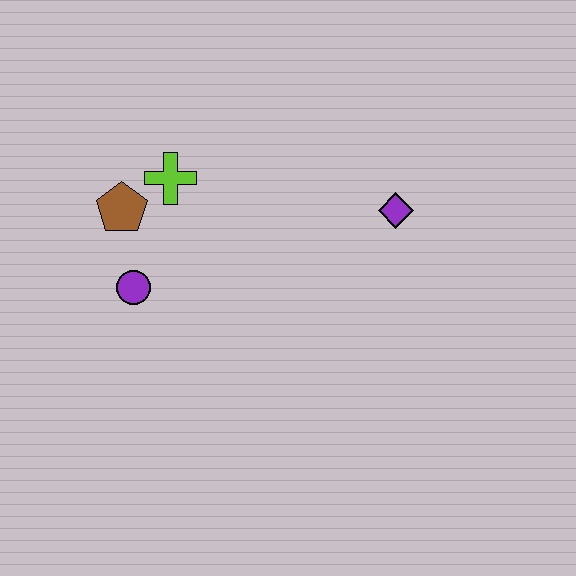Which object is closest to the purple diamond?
The lime cross is closest to the purple diamond.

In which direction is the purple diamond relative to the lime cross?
The purple diamond is to the right of the lime cross.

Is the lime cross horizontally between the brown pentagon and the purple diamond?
Yes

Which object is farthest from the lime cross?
The purple diamond is farthest from the lime cross.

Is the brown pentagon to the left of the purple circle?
Yes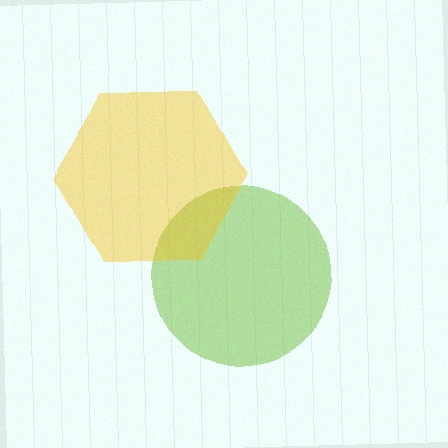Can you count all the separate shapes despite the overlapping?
Yes, there are 2 separate shapes.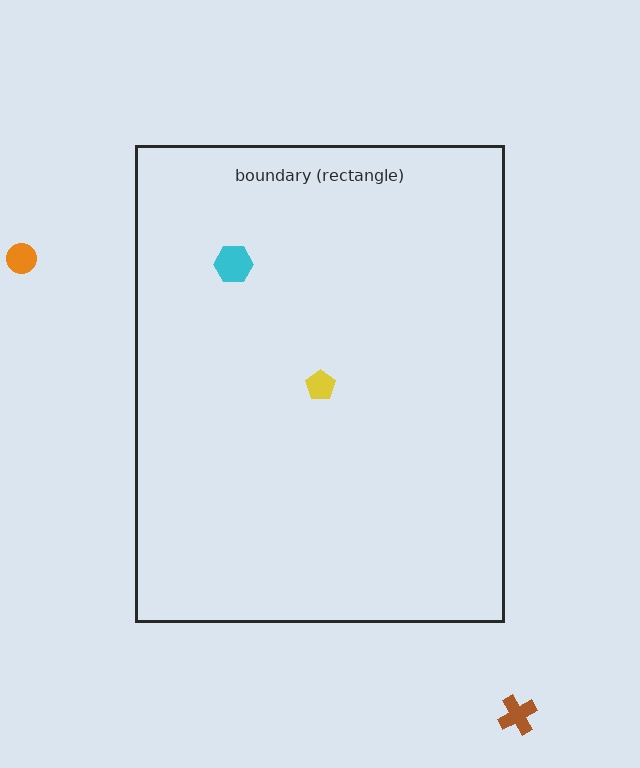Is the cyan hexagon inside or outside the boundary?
Inside.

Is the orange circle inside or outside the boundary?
Outside.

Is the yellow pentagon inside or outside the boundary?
Inside.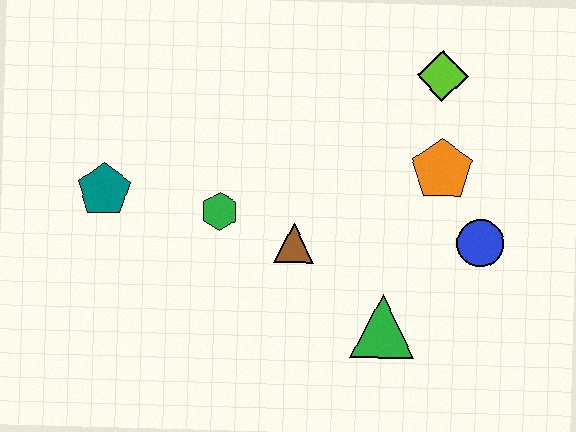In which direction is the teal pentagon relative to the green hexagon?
The teal pentagon is to the left of the green hexagon.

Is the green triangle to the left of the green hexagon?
No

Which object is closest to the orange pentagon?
The blue circle is closest to the orange pentagon.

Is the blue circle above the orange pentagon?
No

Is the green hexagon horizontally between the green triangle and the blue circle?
No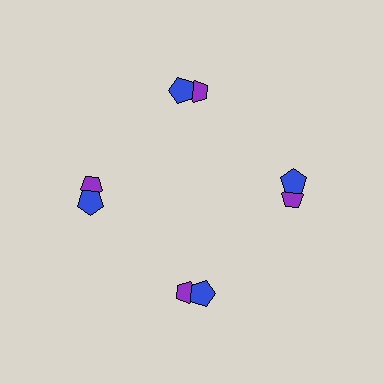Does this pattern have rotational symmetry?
Yes, this pattern has 4-fold rotational symmetry. It looks the same after rotating 90 degrees around the center.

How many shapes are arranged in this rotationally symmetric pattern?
There are 12 shapes, arranged in 4 groups of 3.